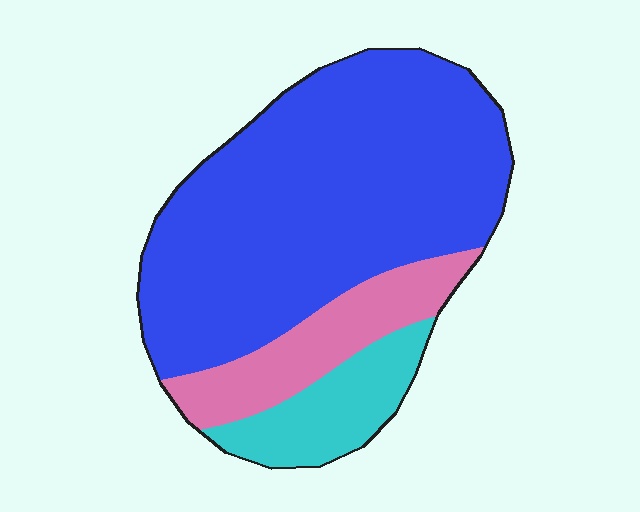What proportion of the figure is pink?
Pink takes up between a sixth and a third of the figure.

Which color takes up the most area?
Blue, at roughly 70%.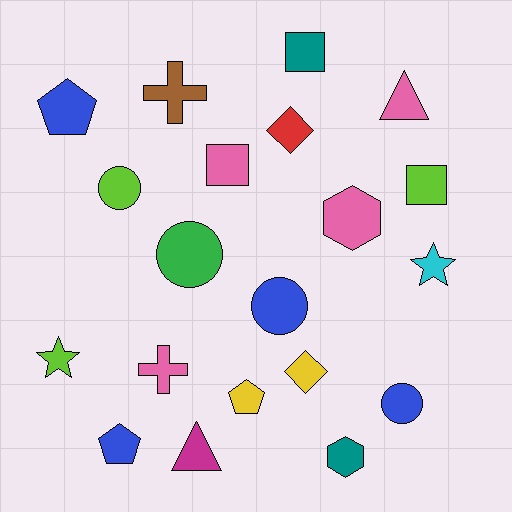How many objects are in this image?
There are 20 objects.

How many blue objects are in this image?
There are 4 blue objects.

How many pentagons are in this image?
There are 3 pentagons.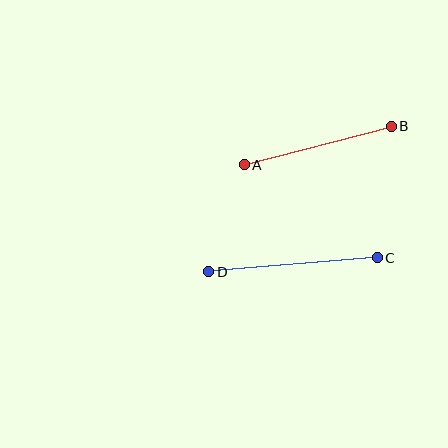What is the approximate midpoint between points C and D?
The midpoint is at approximately (293, 265) pixels.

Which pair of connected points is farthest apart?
Points C and D are farthest apart.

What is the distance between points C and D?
The distance is approximately 169 pixels.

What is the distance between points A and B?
The distance is approximately 152 pixels.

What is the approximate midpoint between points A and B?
The midpoint is at approximately (318, 146) pixels.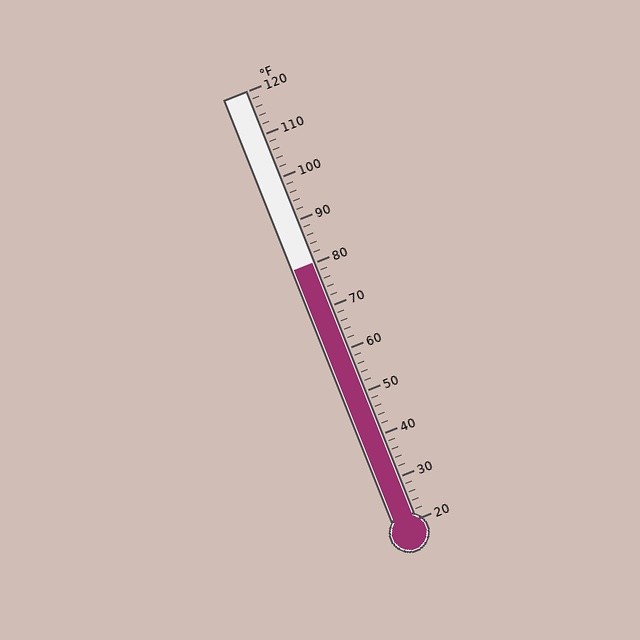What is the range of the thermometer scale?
The thermometer scale ranges from 20°F to 120°F.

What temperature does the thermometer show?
The thermometer shows approximately 80°F.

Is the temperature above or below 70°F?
The temperature is above 70°F.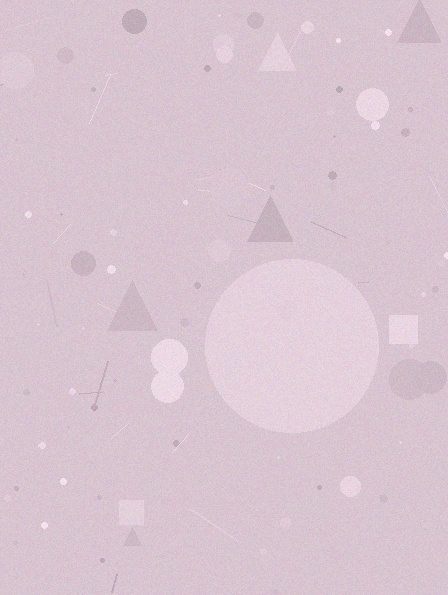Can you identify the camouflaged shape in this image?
The camouflaged shape is a circle.